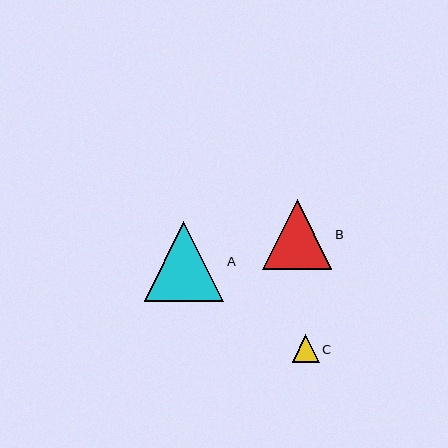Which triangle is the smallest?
Triangle C is the smallest with a size of approximately 27 pixels.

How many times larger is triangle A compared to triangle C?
Triangle A is approximately 2.9 times the size of triangle C.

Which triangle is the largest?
Triangle A is the largest with a size of approximately 80 pixels.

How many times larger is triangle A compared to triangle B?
Triangle A is approximately 1.2 times the size of triangle B.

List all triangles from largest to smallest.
From largest to smallest: A, B, C.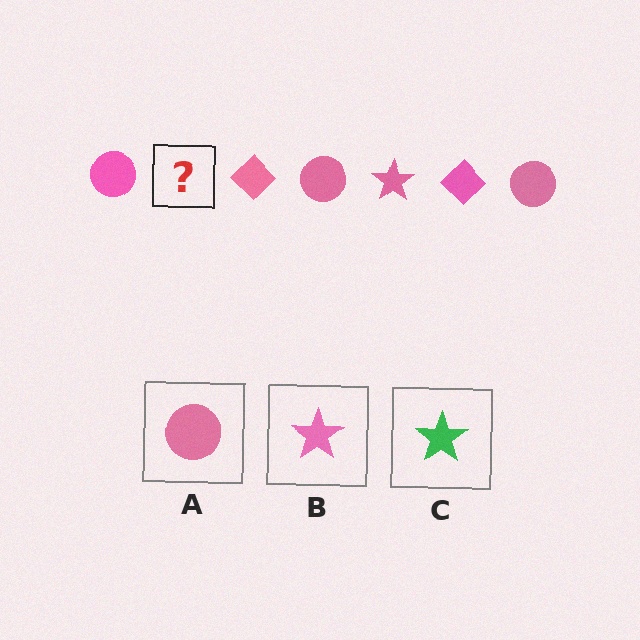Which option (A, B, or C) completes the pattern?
B.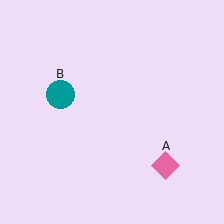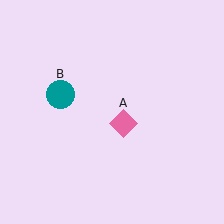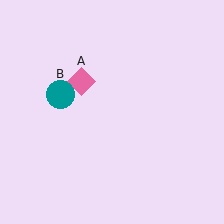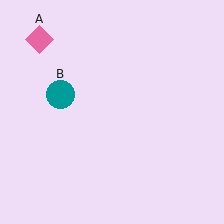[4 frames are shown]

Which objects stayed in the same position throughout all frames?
Teal circle (object B) remained stationary.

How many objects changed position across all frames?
1 object changed position: pink diamond (object A).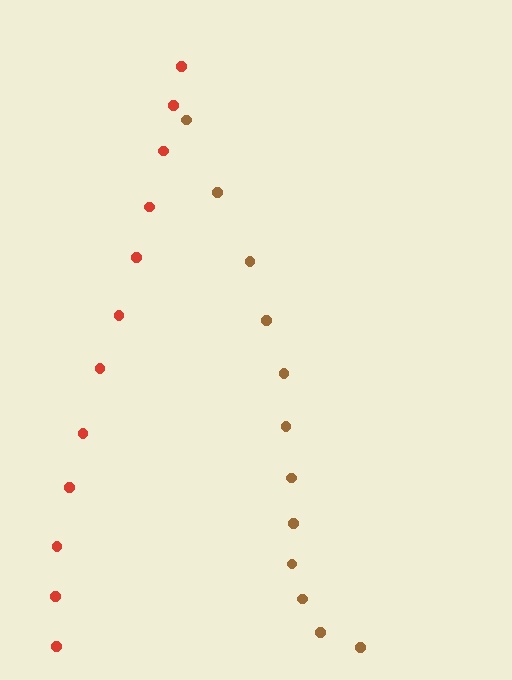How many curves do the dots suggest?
There are 2 distinct paths.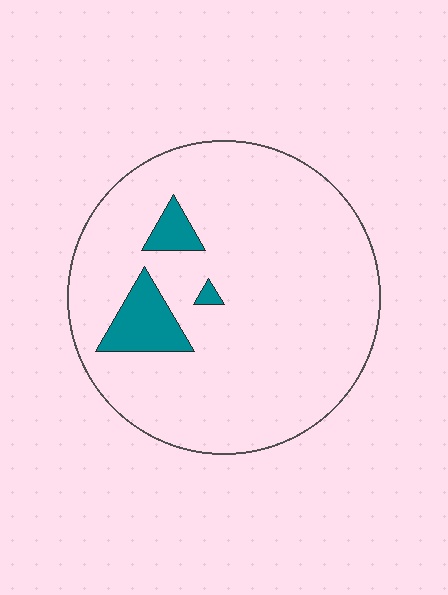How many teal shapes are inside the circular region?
3.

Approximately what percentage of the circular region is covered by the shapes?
Approximately 10%.